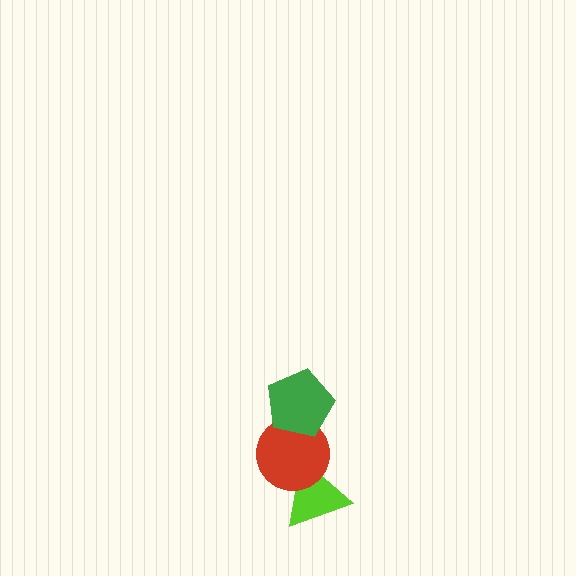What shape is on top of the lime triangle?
The red circle is on top of the lime triangle.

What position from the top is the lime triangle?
The lime triangle is 3rd from the top.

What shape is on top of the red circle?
The green pentagon is on top of the red circle.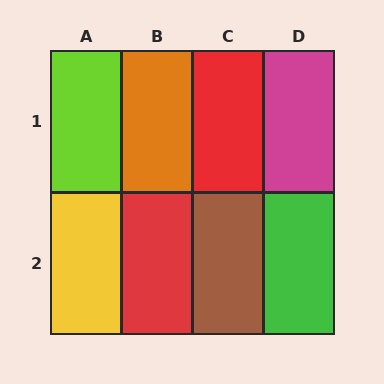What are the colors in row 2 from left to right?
Yellow, red, brown, green.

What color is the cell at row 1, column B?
Orange.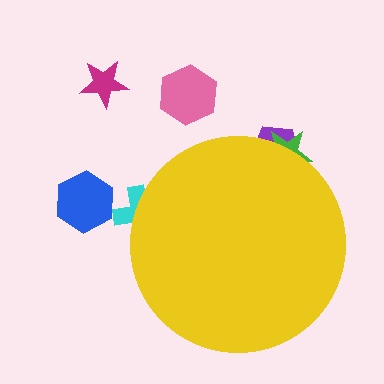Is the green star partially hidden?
Yes, the green star is partially hidden behind the yellow circle.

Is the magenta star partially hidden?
No, the magenta star is fully visible.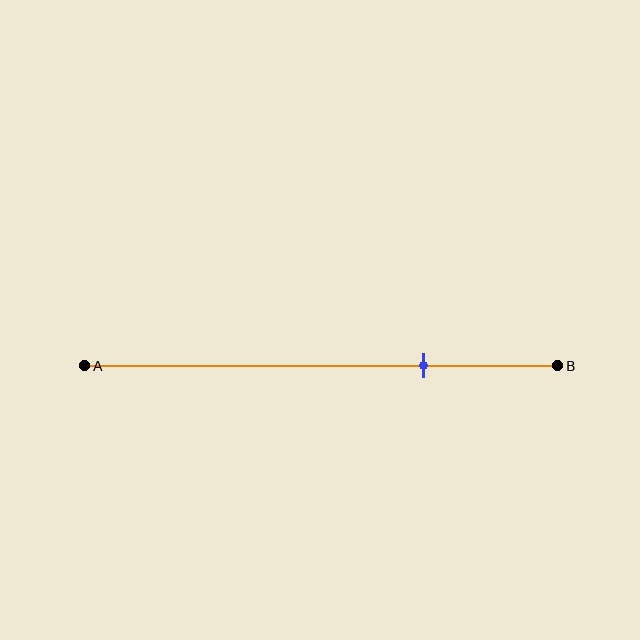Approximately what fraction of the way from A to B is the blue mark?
The blue mark is approximately 70% of the way from A to B.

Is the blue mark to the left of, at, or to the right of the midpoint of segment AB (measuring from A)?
The blue mark is to the right of the midpoint of segment AB.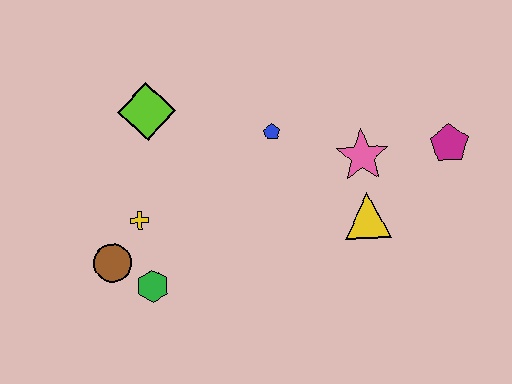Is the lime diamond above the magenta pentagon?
Yes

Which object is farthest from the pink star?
The brown circle is farthest from the pink star.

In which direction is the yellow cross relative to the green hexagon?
The yellow cross is above the green hexagon.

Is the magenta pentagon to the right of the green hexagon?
Yes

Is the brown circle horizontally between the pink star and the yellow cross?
No